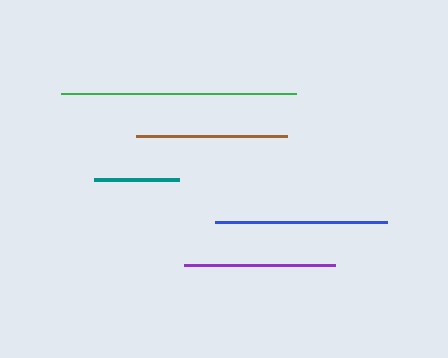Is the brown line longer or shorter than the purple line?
The brown line is longer than the purple line.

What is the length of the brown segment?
The brown segment is approximately 151 pixels long.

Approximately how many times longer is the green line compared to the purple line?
The green line is approximately 1.6 times the length of the purple line.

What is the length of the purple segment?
The purple segment is approximately 150 pixels long.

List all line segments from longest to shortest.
From longest to shortest: green, blue, brown, purple, teal.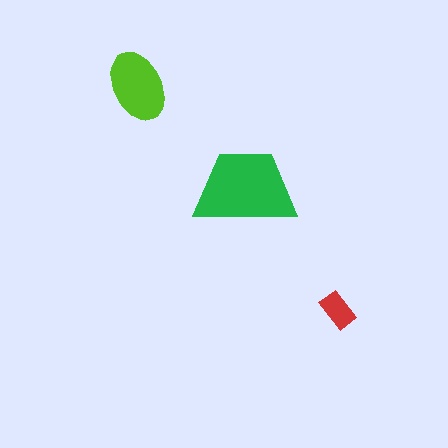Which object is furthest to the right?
The red rectangle is rightmost.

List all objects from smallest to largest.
The red rectangle, the lime ellipse, the green trapezoid.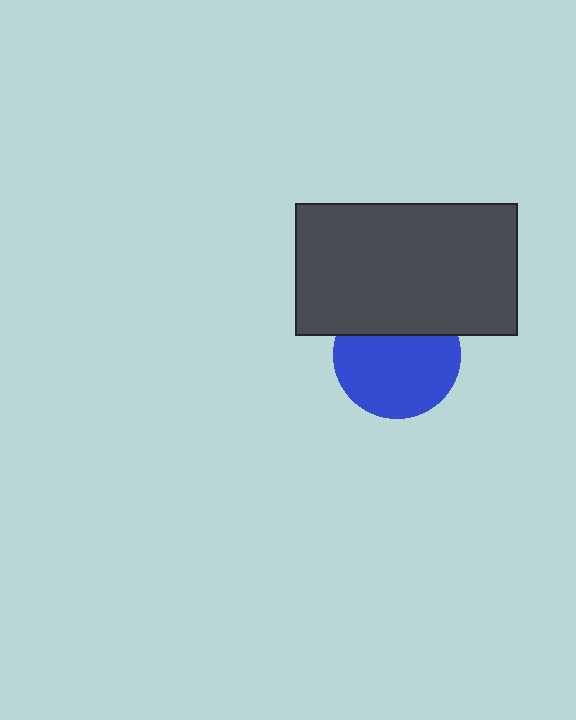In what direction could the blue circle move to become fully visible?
The blue circle could move down. That would shift it out from behind the dark gray rectangle entirely.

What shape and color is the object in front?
The object in front is a dark gray rectangle.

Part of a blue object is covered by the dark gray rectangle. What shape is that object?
It is a circle.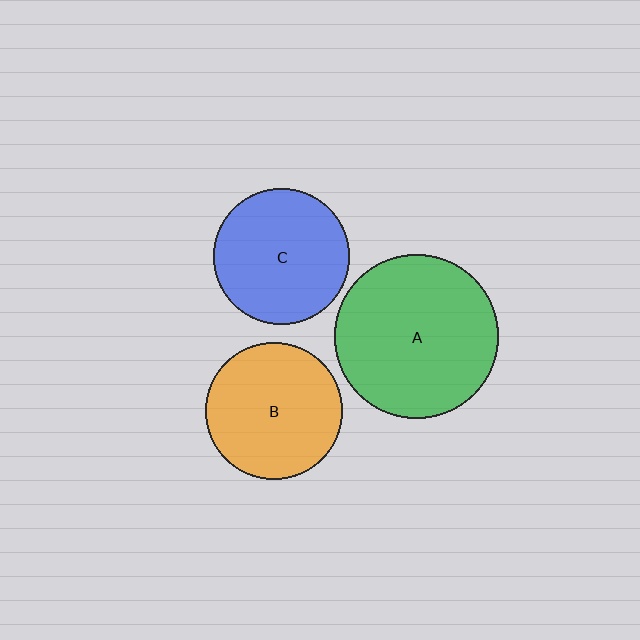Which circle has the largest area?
Circle A (green).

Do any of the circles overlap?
No, none of the circles overlap.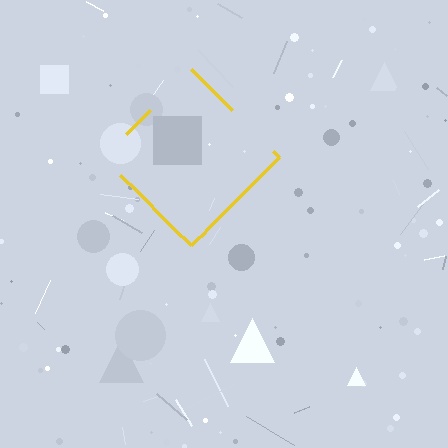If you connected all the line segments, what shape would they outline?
They would outline a diamond.